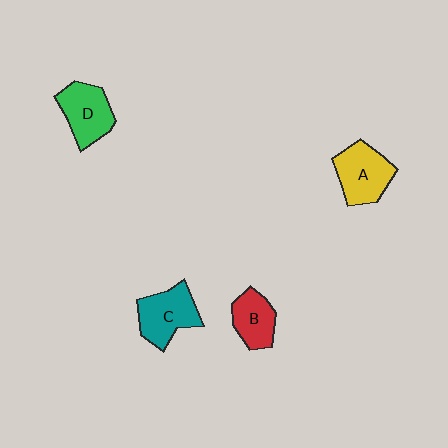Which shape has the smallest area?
Shape B (red).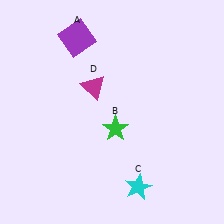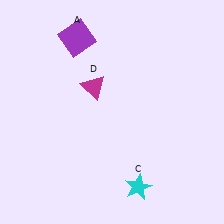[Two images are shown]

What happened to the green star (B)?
The green star (B) was removed in Image 2. It was in the bottom-right area of Image 1.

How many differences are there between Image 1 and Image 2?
There is 1 difference between the two images.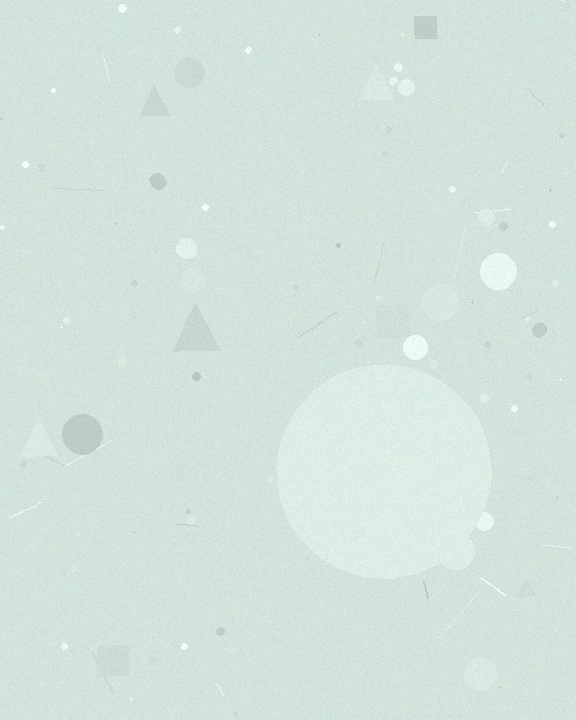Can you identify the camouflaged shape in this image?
The camouflaged shape is a circle.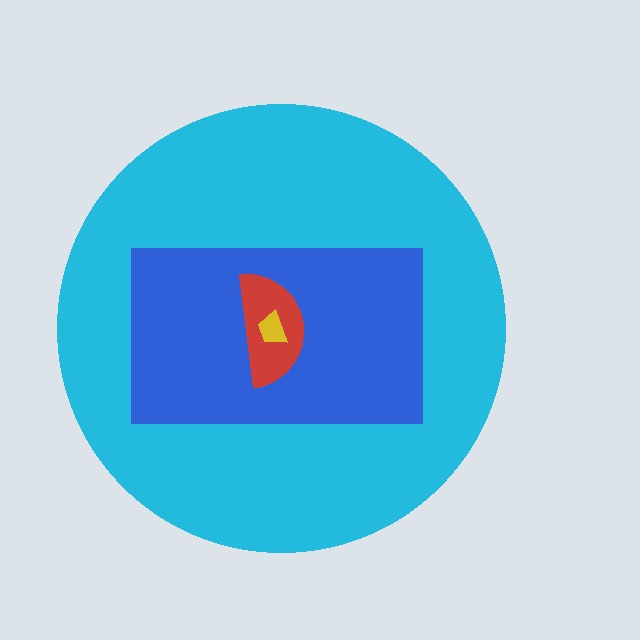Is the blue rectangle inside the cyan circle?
Yes.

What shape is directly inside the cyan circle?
The blue rectangle.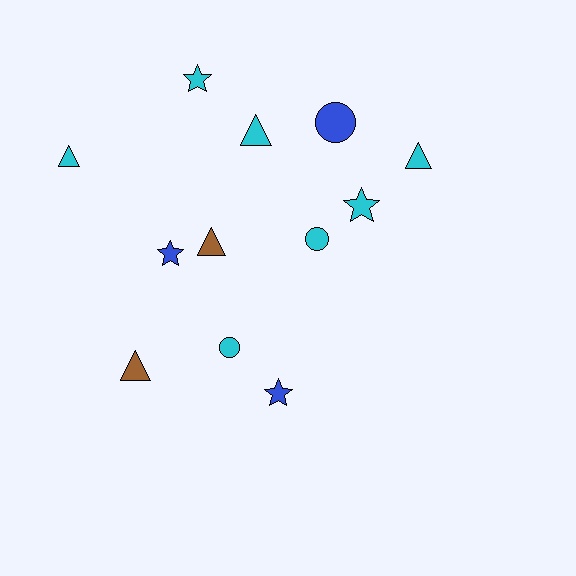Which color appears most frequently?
Cyan, with 7 objects.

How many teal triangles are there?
There are no teal triangles.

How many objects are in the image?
There are 12 objects.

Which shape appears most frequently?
Triangle, with 5 objects.